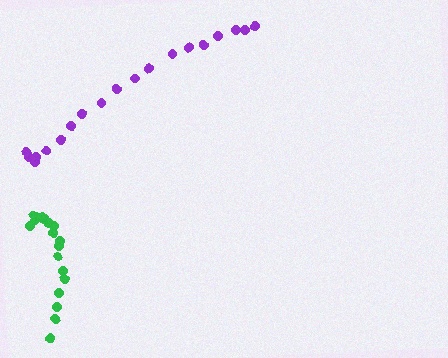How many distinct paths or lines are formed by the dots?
There are 2 distinct paths.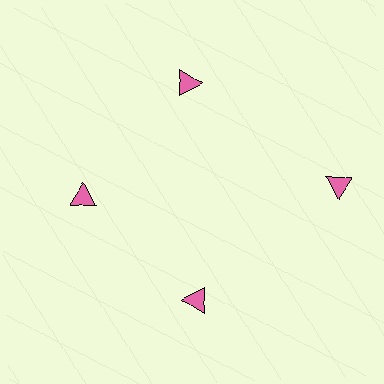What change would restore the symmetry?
The symmetry would be restored by moving it inward, back onto the ring so that all 4 triangles sit at equal angles and equal distance from the center.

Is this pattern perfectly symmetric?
No. The 4 pink triangles are arranged in a ring, but one element near the 3 o'clock position is pushed outward from the center, breaking the 4-fold rotational symmetry.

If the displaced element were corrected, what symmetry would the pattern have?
It would have 4-fold rotational symmetry — the pattern would map onto itself every 90 degrees.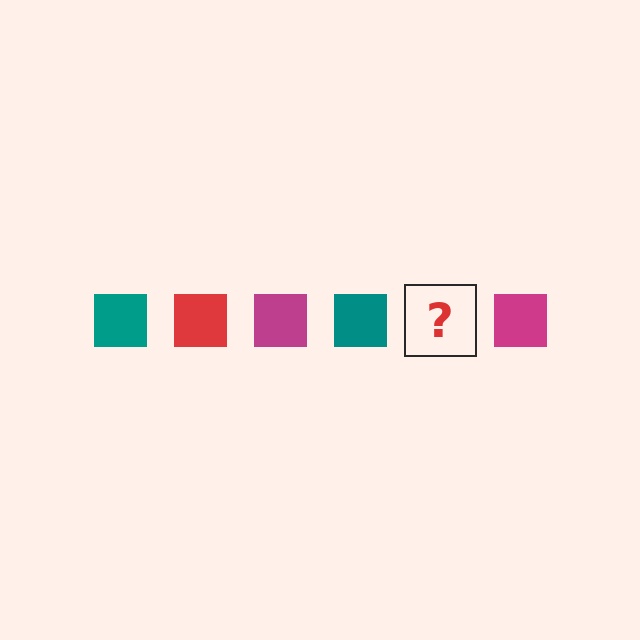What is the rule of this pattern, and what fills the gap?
The rule is that the pattern cycles through teal, red, magenta squares. The gap should be filled with a red square.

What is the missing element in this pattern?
The missing element is a red square.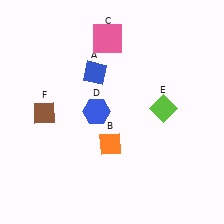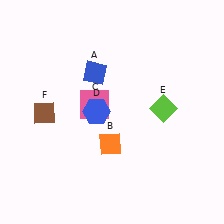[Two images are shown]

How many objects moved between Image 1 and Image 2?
1 object moved between the two images.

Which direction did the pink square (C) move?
The pink square (C) moved down.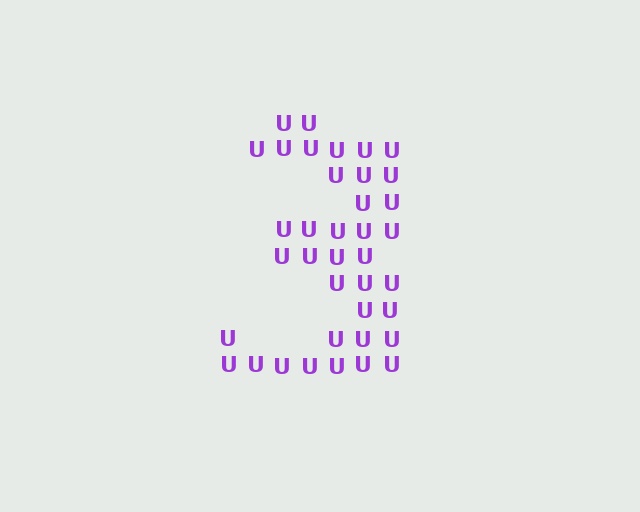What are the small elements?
The small elements are letter U's.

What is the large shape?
The large shape is the digit 3.